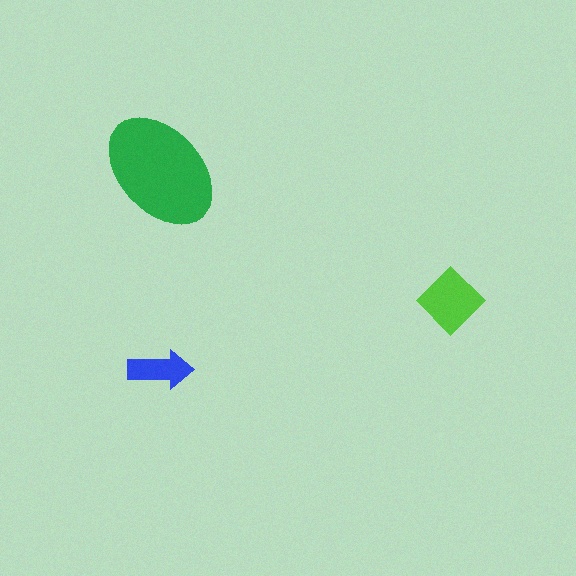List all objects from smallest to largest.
The blue arrow, the lime diamond, the green ellipse.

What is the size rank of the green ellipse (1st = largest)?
1st.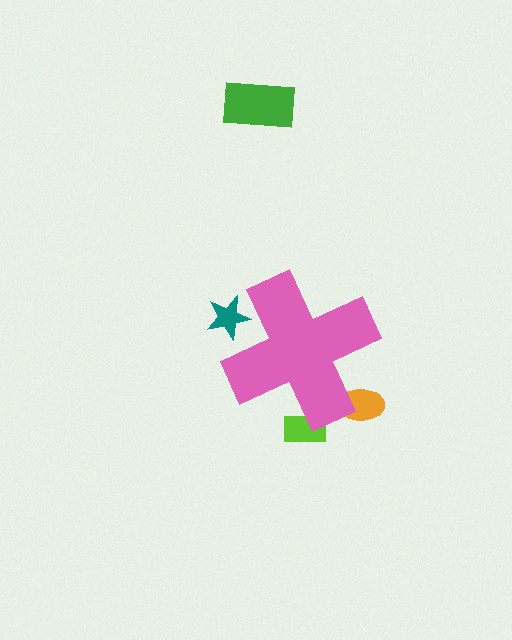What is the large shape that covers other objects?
A pink cross.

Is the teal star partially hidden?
Yes, the teal star is partially hidden behind the pink cross.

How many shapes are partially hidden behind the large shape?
3 shapes are partially hidden.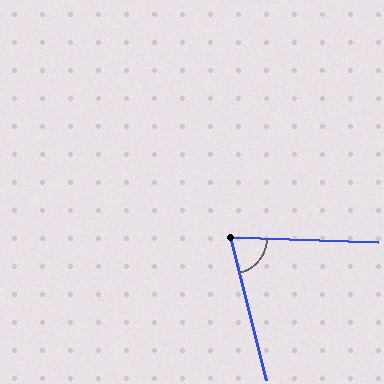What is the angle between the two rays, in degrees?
Approximately 74 degrees.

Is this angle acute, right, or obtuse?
It is acute.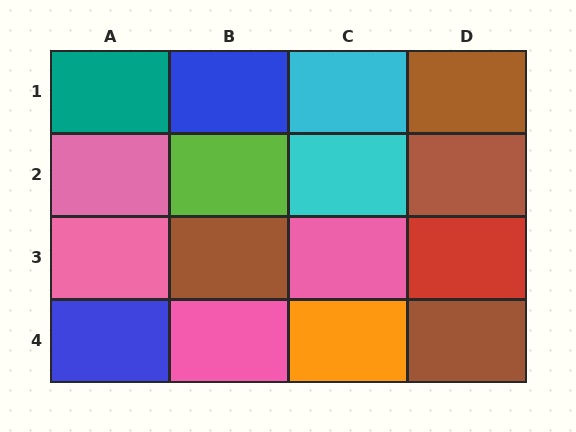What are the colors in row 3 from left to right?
Pink, brown, pink, red.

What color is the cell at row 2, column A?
Pink.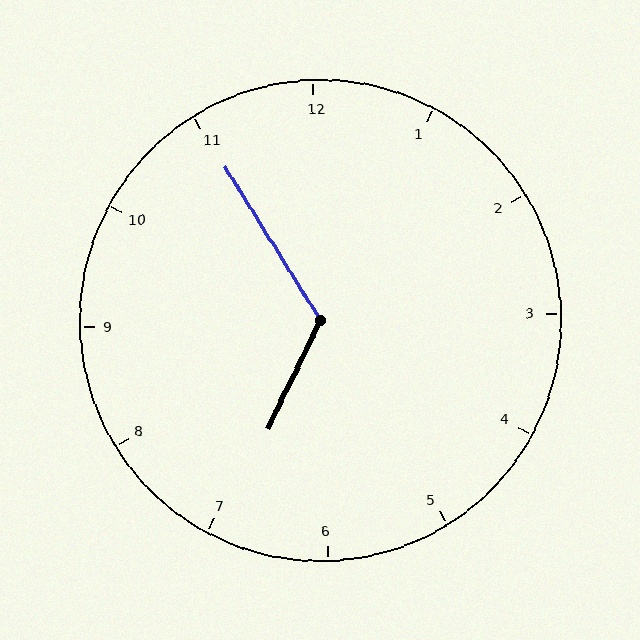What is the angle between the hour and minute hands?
Approximately 122 degrees.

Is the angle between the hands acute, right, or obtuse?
It is obtuse.